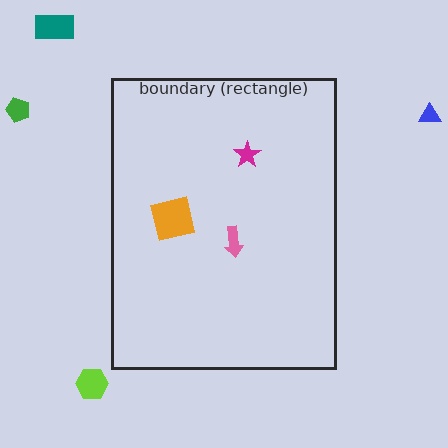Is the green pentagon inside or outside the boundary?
Outside.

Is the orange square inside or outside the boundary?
Inside.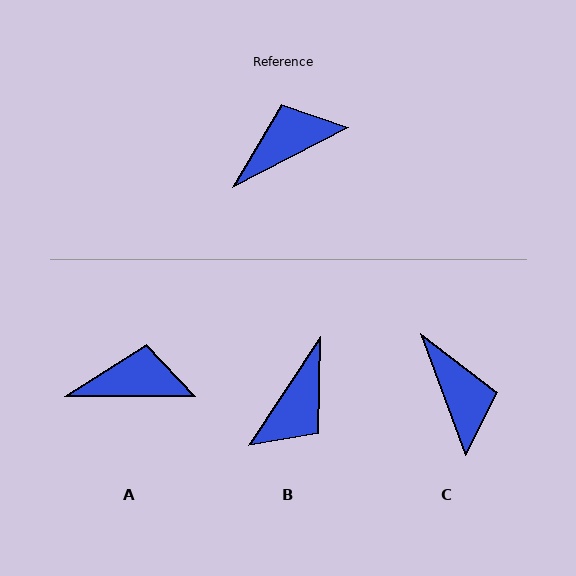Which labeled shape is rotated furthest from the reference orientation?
B, about 151 degrees away.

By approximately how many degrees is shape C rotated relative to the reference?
Approximately 97 degrees clockwise.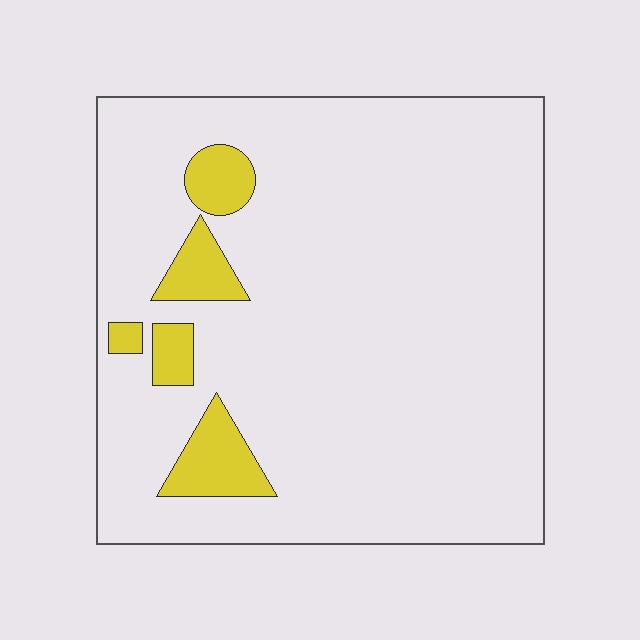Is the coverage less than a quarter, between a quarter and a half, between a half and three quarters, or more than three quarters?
Less than a quarter.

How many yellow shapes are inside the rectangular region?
5.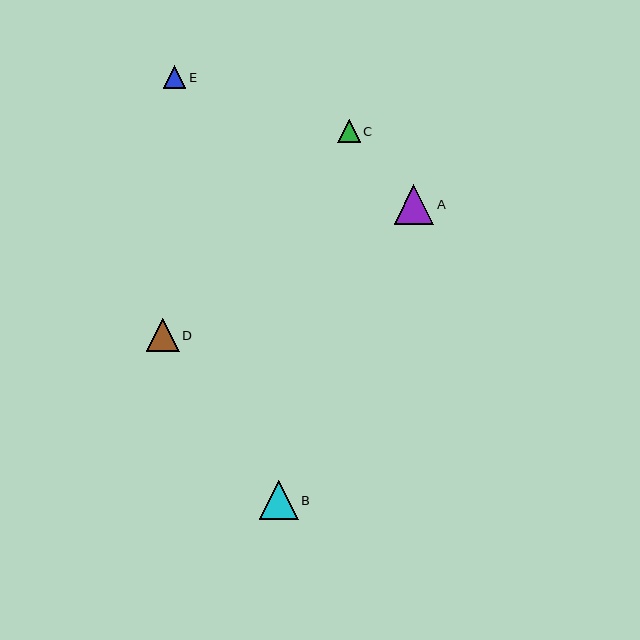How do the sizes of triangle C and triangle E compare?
Triangle C and triangle E are approximately the same size.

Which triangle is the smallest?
Triangle E is the smallest with a size of approximately 22 pixels.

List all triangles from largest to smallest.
From largest to smallest: A, B, D, C, E.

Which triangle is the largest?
Triangle A is the largest with a size of approximately 40 pixels.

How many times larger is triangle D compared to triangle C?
Triangle D is approximately 1.5 times the size of triangle C.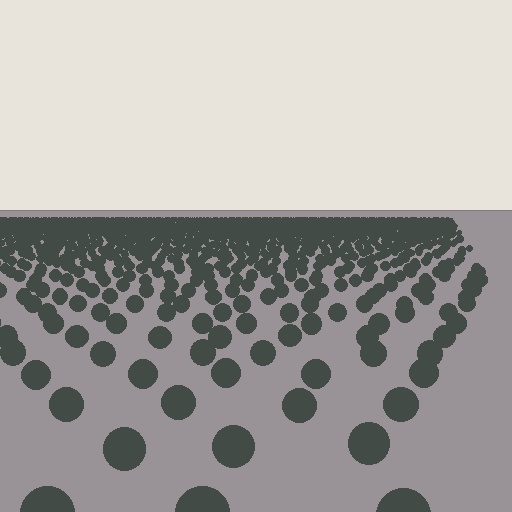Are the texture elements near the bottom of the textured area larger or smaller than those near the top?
Larger. Near the bottom, elements are closer to the viewer and appear at a bigger on-screen size.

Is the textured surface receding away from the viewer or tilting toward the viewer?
The surface is receding away from the viewer. Texture elements get smaller and denser toward the top.